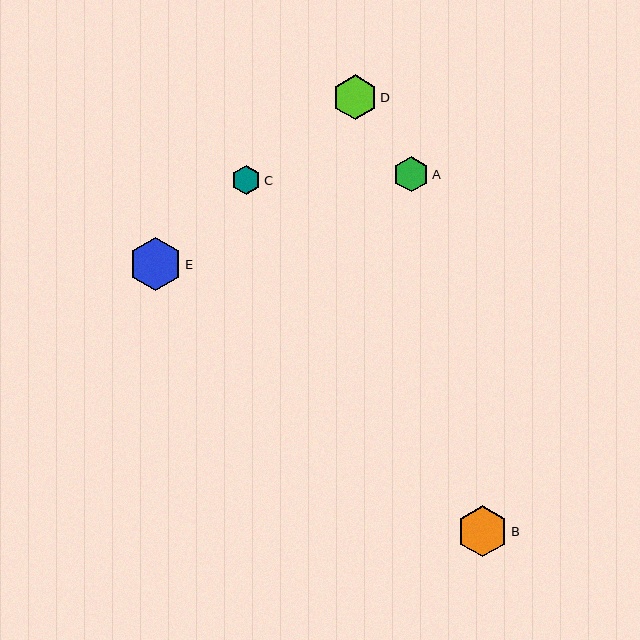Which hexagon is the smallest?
Hexagon C is the smallest with a size of approximately 29 pixels.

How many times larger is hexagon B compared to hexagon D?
Hexagon B is approximately 1.1 times the size of hexagon D.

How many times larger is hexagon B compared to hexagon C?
Hexagon B is approximately 1.7 times the size of hexagon C.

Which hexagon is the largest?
Hexagon E is the largest with a size of approximately 53 pixels.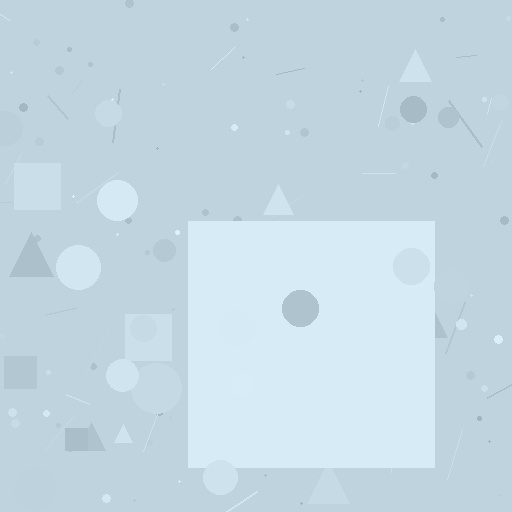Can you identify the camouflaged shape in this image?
The camouflaged shape is a square.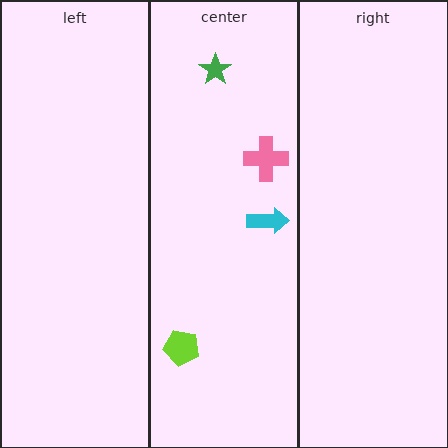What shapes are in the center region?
The green star, the lime pentagon, the pink cross, the cyan arrow.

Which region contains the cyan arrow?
The center region.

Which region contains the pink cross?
The center region.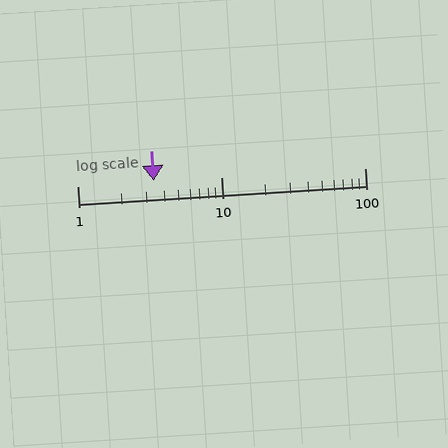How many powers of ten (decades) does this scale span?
The scale spans 2 decades, from 1 to 100.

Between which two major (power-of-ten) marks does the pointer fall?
The pointer is between 1 and 10.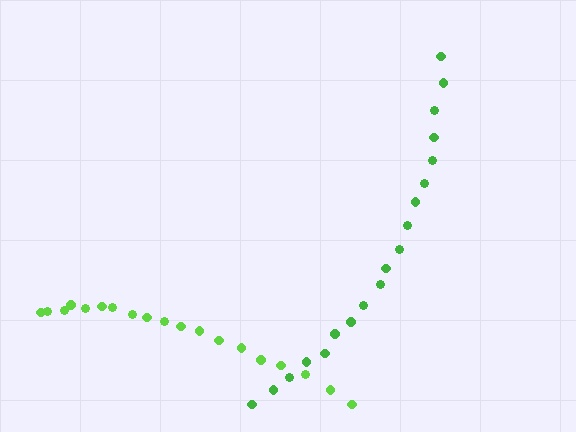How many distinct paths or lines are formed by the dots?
There are 2 distinct paths.